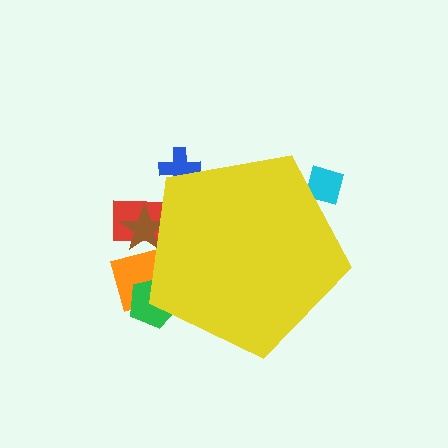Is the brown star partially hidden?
Yes, the brown star is partially hidden behind the yellow pentagon.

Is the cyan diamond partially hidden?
Yes, the cyan diamond is partially hidden behind the yellow pentagon.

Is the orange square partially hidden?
Yes, the orange square is partially hidden behind the yellow pentagon.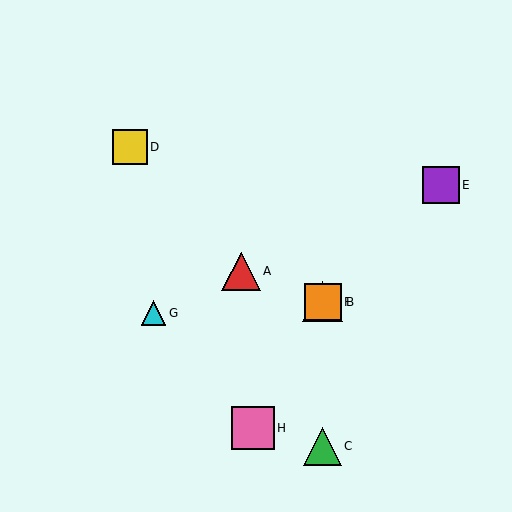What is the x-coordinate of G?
Object G is at x≈154.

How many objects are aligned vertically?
3 objects (B, C, F) are aligned vertically.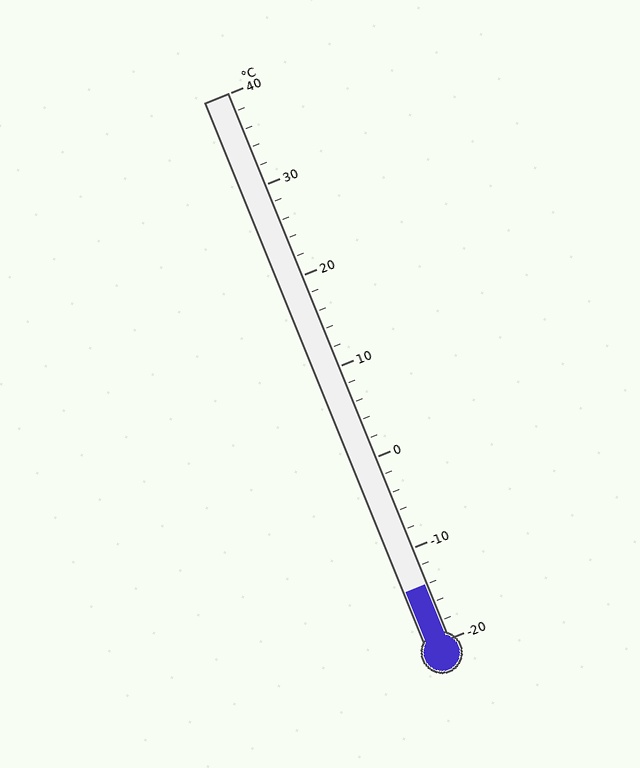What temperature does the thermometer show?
The thermometer shows approximately -14°C.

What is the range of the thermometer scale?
The thermometer scale ranges from -20°C to 40°C.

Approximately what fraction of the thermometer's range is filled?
The thermometer is filled to approximately 10% of its range.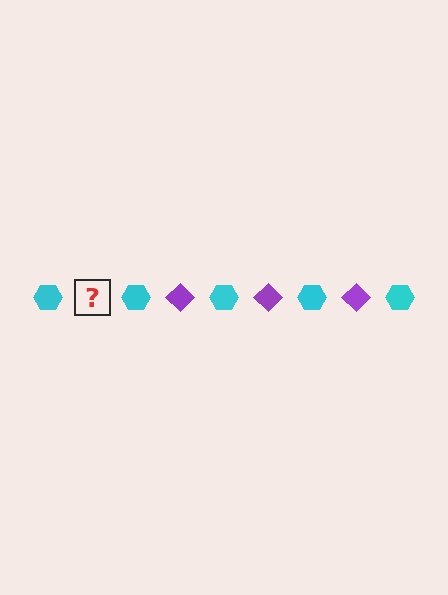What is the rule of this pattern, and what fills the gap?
The rule is that the pattern alternates between cyan hexagon and purple diamond. The gap should be filled with a purple diamond.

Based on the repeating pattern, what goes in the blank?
The blank should be a purple diamond.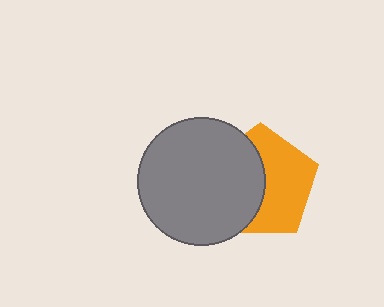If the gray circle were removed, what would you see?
You would see the complete orange pentagon.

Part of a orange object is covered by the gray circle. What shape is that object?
It is a pentagon.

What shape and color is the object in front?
The object in front is a gray circle.